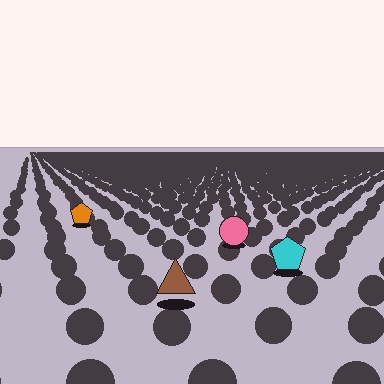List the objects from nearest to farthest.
From nearest to farthest: the brown triangle, the cyan pentagon, the pink circle, the orange pentagon.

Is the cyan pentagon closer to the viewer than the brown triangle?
No. The brown triangle is closer — you can tell from the texture gradient: the ground texture is coarser near it.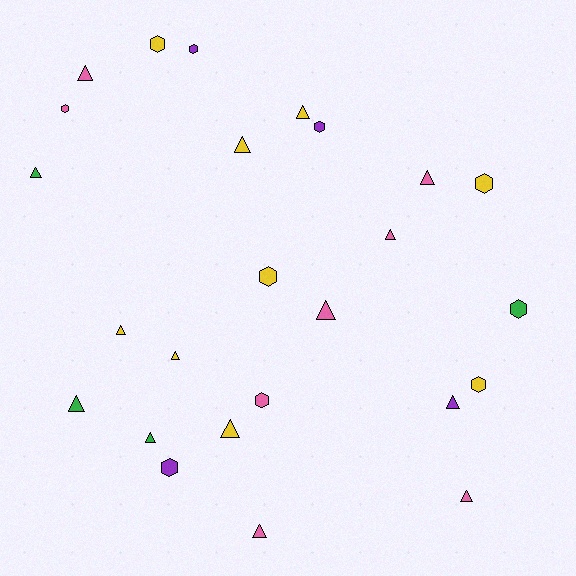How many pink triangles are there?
There are 6 pink triangles.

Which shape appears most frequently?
Triangle, with 15 objects.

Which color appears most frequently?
Yellow, with 9 objects.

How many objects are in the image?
There are 25 objects.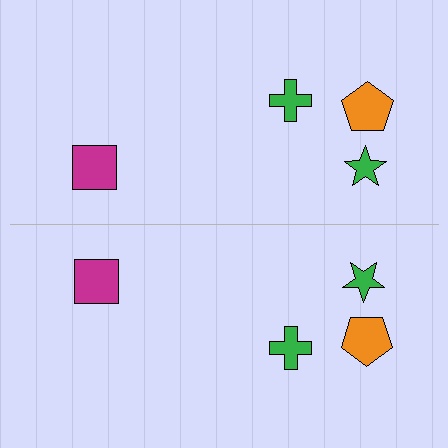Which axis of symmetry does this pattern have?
The pattern has a horizontal axis of symmetry running through the center of the image.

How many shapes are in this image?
There are 8 shapes in this image.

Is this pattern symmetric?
Yes, this pattern has bilateral (reflection) symmetry.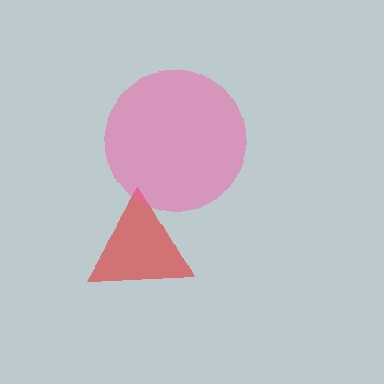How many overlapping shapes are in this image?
There are 2 overlapping shapes in the image.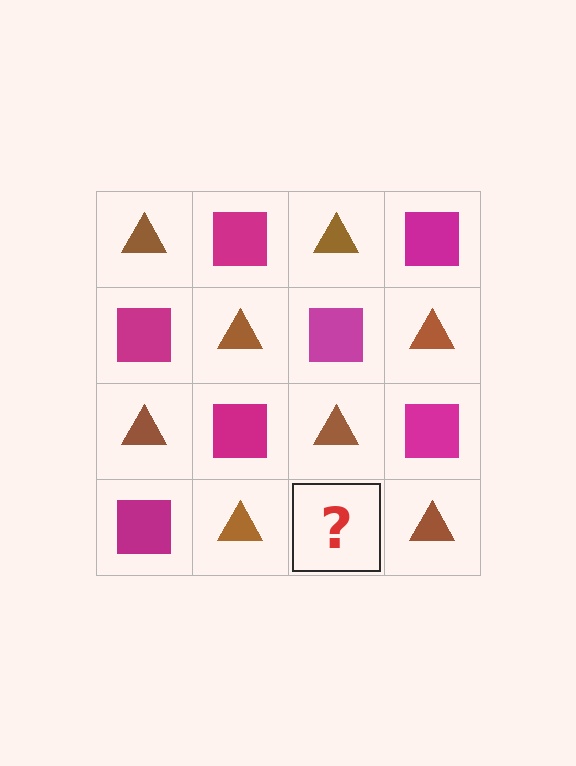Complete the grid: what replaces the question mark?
The question mark should be replaced with a magenta square.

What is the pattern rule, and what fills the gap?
The rule is that it alternates brown triangle and magenta square in a checkerboard pattern. The gap should be filled with a magenta square.